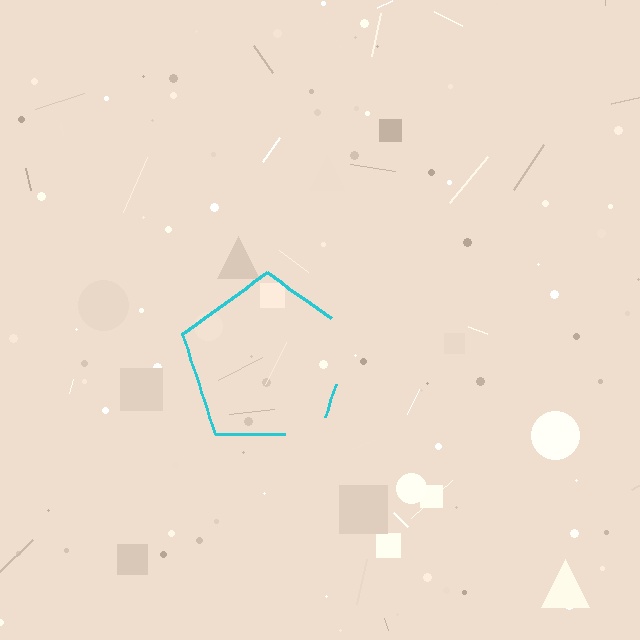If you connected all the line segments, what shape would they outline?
They would outline a pentagon.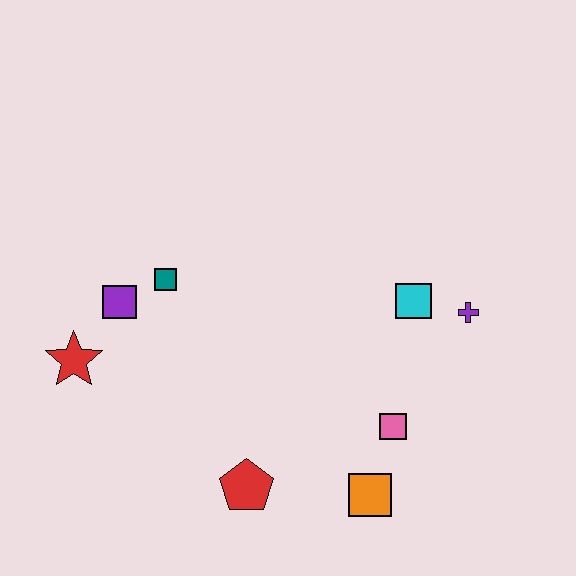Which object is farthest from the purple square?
The purple cross is farthest from the purple square.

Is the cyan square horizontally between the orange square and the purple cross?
Yes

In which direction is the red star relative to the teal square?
The red star is to the left of the teal square.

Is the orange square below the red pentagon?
Yes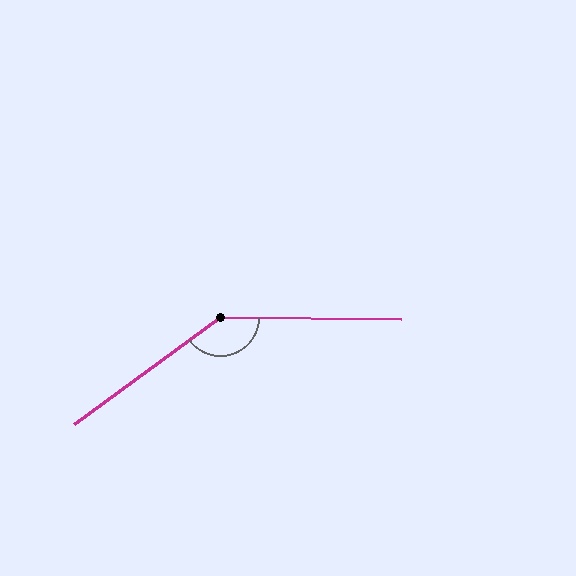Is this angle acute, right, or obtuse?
It is obtuse.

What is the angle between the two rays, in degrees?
Approximately 143 degrees.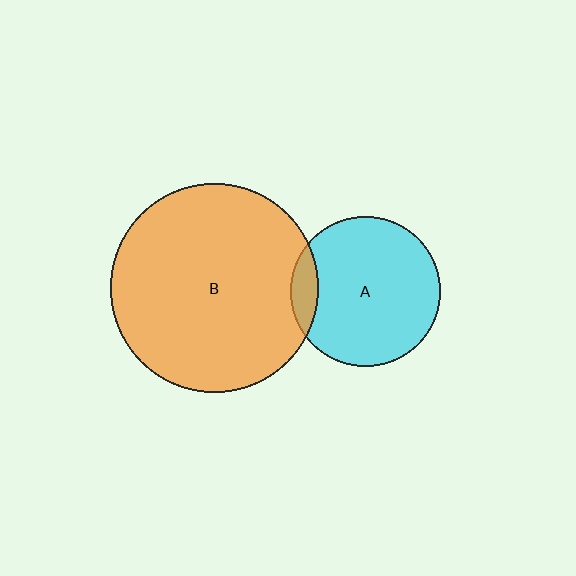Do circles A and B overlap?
Yes.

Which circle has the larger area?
Circle B (orange).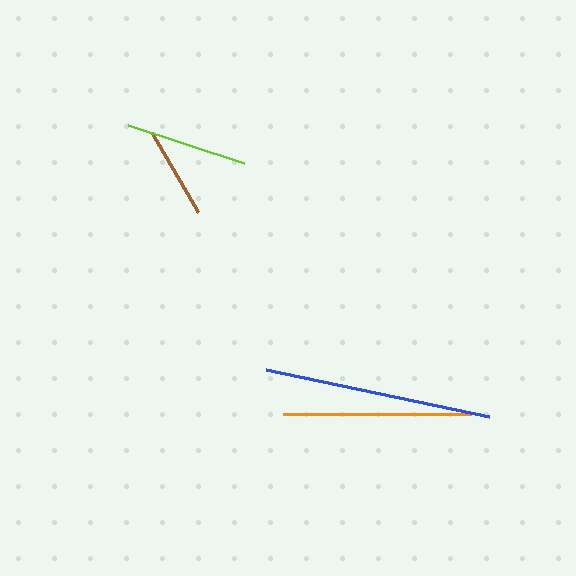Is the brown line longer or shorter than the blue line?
The blue line is longer than the brown line.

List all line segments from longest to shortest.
From longest to shortest: blue, orange, lime, brown.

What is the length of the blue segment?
The blue segment is approximately 228 pixels long.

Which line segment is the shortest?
The brown line is the shortest at approximately 91 pixels.